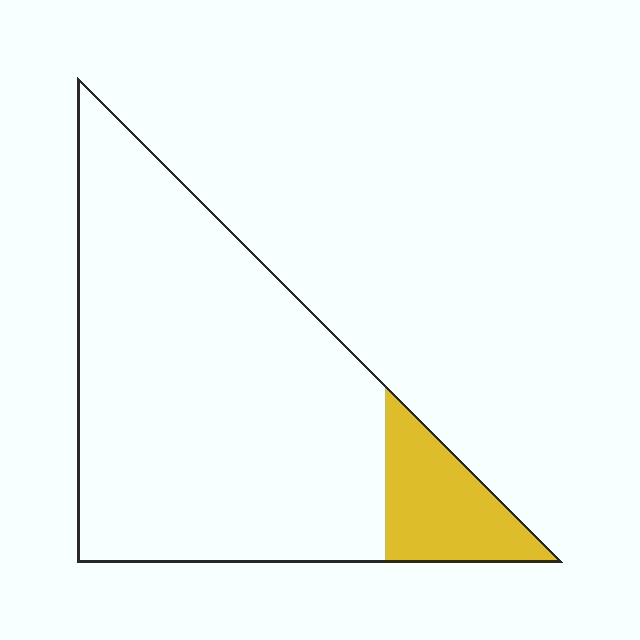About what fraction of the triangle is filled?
About one eighth (1/8).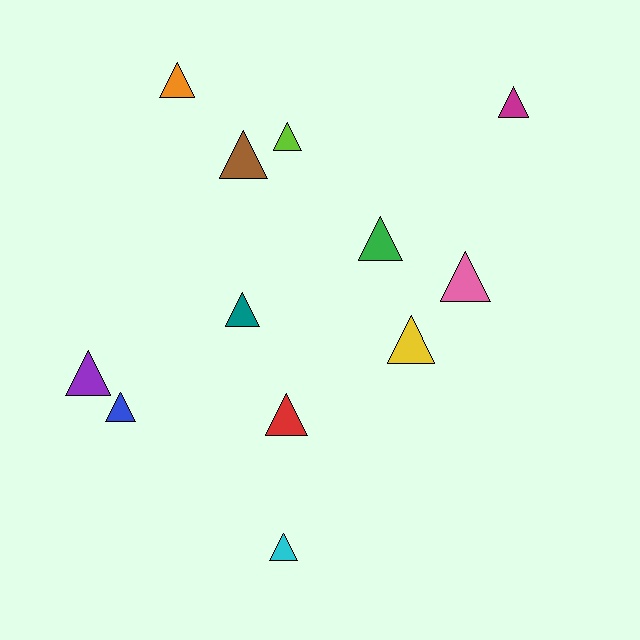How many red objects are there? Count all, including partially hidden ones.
There is 1 red object.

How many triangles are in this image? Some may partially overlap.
There are 12 triangles.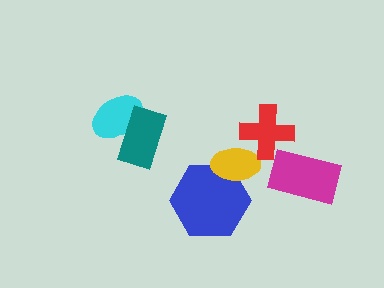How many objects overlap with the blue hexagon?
1 object overlaps with the blue hexagon.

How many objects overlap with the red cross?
1 object overlaps with the red cross.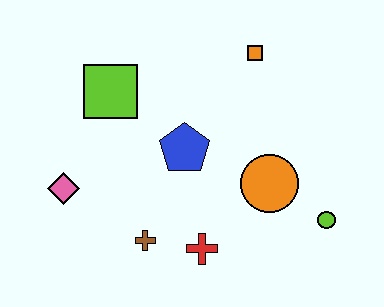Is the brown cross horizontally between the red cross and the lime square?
Yes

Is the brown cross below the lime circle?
Yes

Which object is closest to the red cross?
The brown cross is closest to the red cross.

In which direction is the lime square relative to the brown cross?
The lime square is above the brown cross.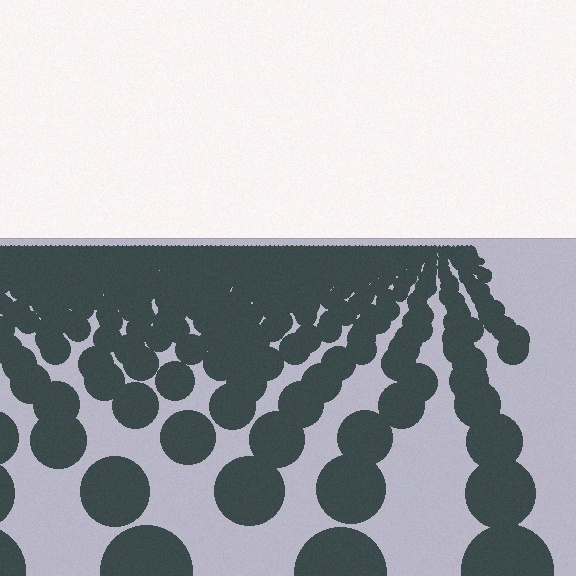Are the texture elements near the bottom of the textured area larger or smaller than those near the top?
Larger. Near the bottom, elements are closer to the viewer and appear at a bigger on-screen size.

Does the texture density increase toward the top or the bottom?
Density increases toward the top.